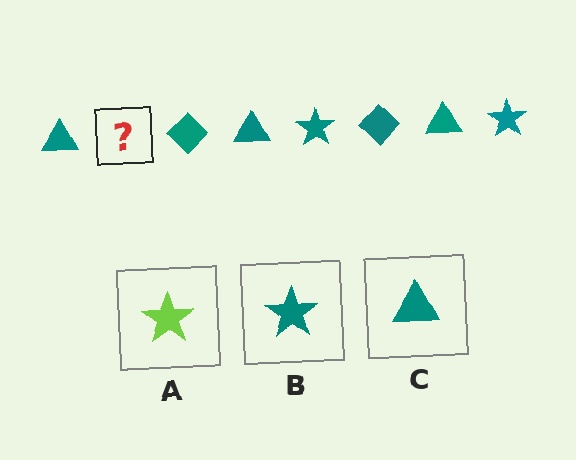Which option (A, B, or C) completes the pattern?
B.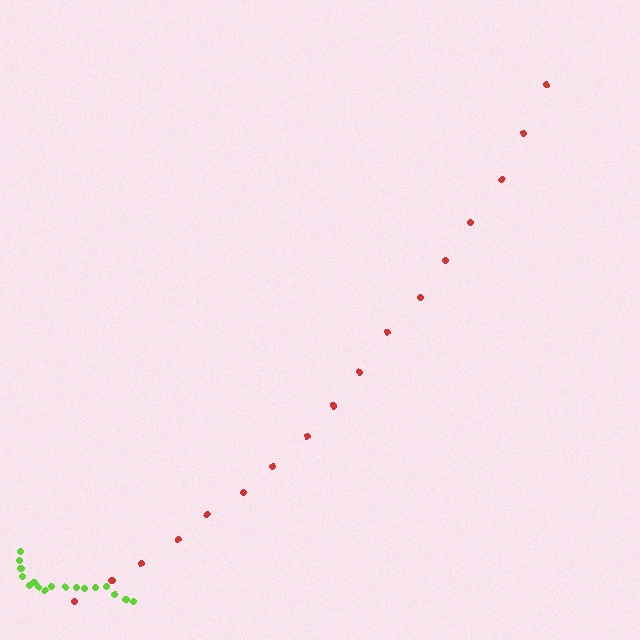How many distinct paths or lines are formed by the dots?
There are 2 distinct paths.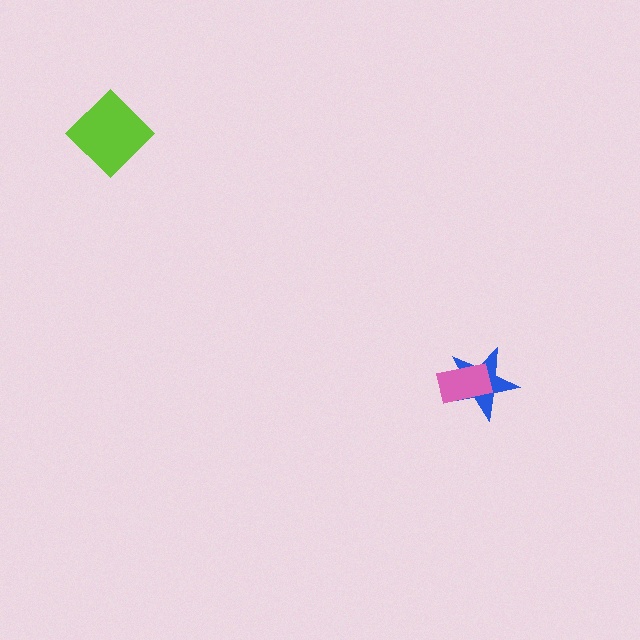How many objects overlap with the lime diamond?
0 objects overlap with the lime diamond.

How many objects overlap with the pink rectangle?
1 object overlaps with the pink rectangle.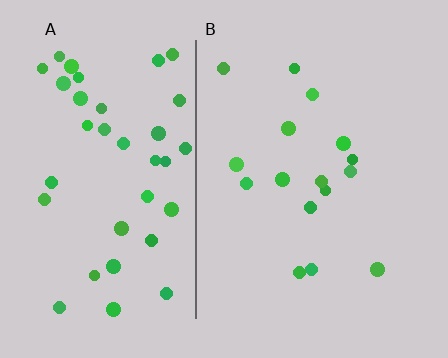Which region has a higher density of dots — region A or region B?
A (the left).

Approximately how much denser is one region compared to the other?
Approximately 2.4× — region A over region B.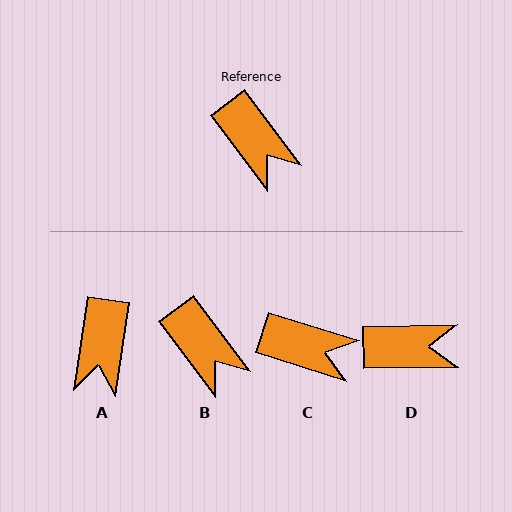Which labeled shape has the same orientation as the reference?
B.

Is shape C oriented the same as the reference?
No, it is off by about 36 degrees.